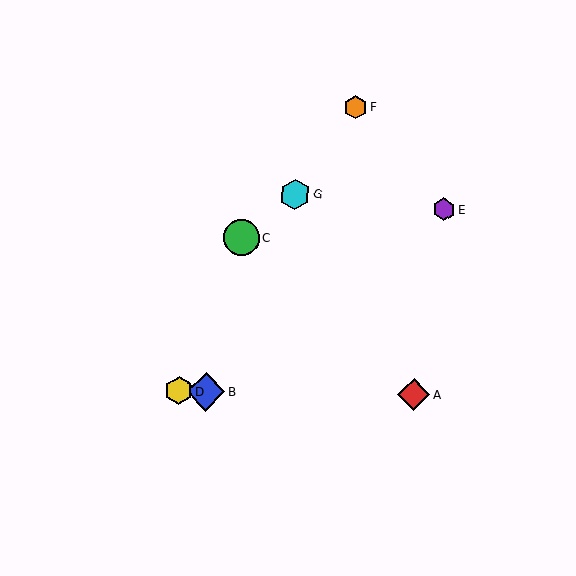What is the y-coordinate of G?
Object G is at y≈194.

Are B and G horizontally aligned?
No, B is at y≈392 and G is at y≈194.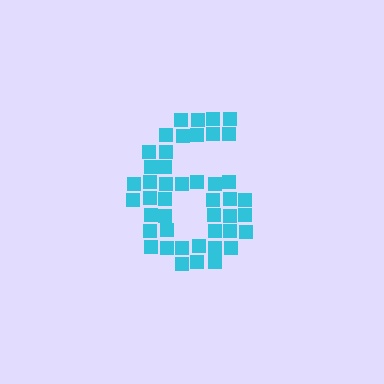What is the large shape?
The large shape is the digit 6.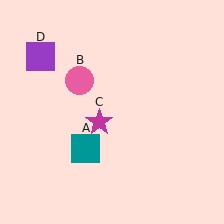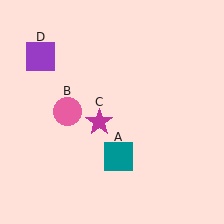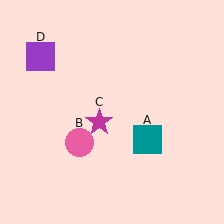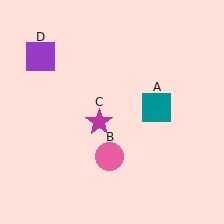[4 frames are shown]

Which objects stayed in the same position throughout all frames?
Magenta star (object C) and purple square (object D) remained stationary.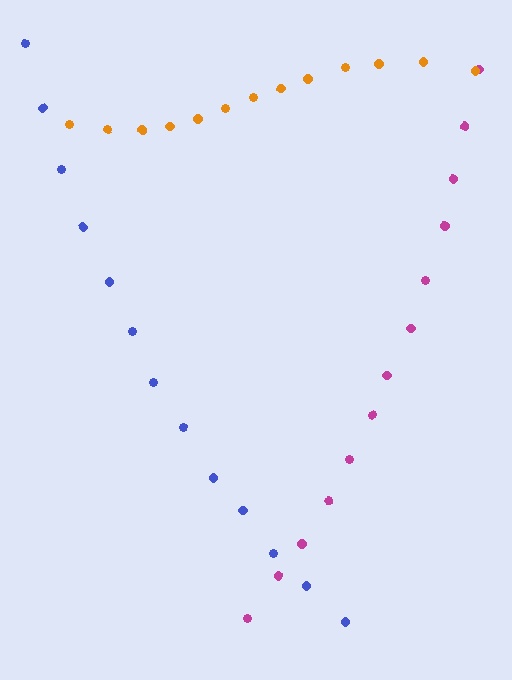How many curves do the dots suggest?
There are 3 distinct paths.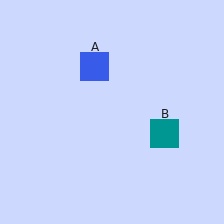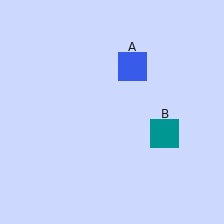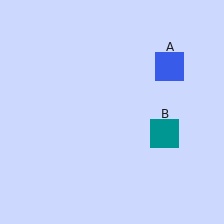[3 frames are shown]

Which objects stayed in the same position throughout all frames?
Teal square (object B) remained stationary.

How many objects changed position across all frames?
1 object changed position: blue square (object A).